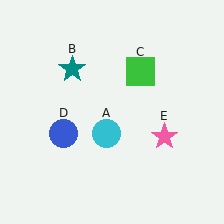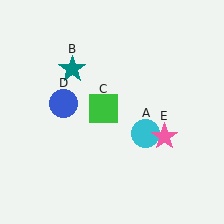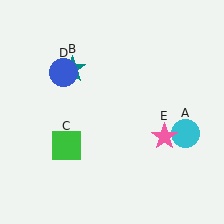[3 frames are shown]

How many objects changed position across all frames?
3 objects changed position: cyan circle (object A), green square (object C), blue circle (object D).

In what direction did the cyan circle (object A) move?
The cyan circle (object A) moved right.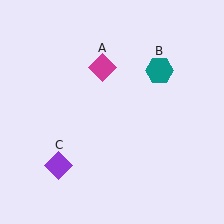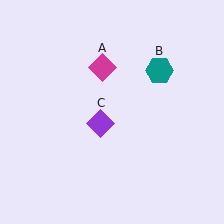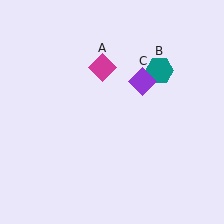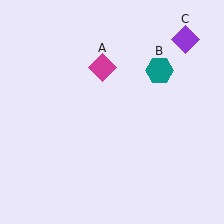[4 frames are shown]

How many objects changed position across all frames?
1 object changed position: purple diamond (object C).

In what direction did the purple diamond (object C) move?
The purple diamond (object C) moved up and to the right.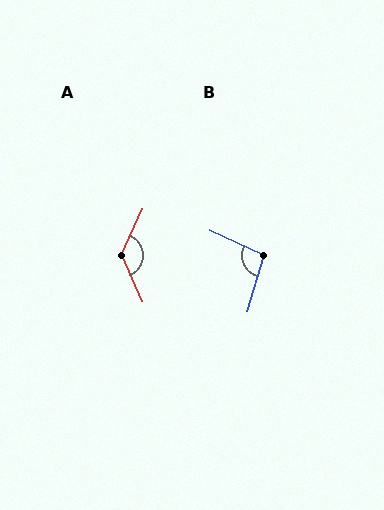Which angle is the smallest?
B, at approximately 98 degrees.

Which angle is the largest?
A, at approximately 132 degrees.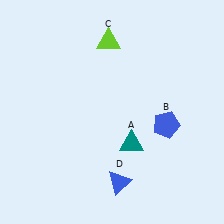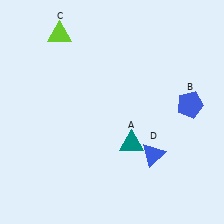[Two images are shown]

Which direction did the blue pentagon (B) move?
The blue pentagon (B) moved right.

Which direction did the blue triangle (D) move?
The blue triangle (D) moved right.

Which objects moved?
The objects that moved are: the blue pentagon (B), the lime triangle (C), the blue triangle (D).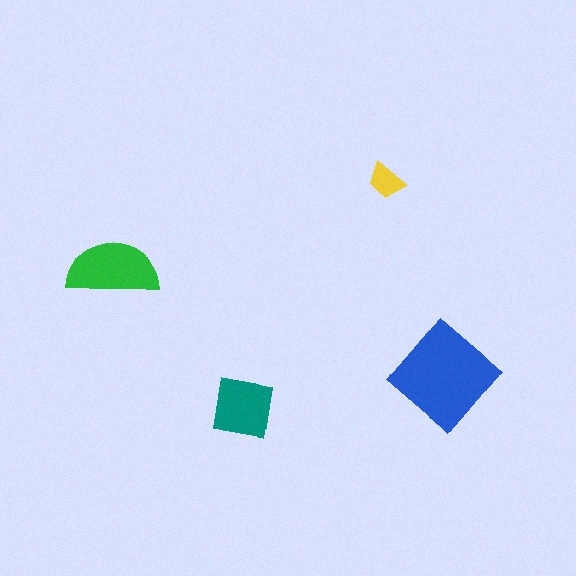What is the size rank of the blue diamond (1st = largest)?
1st.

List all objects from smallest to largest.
The yellow trapezoid, the teal square, the green semicircle, the blue diamond.